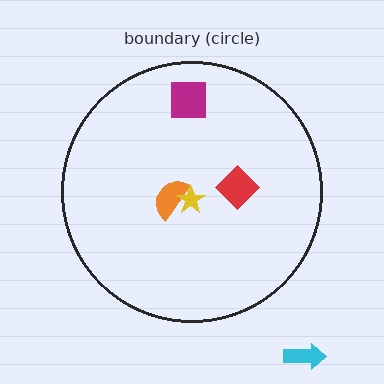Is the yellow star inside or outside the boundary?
Inside.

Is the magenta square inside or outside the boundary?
Inside.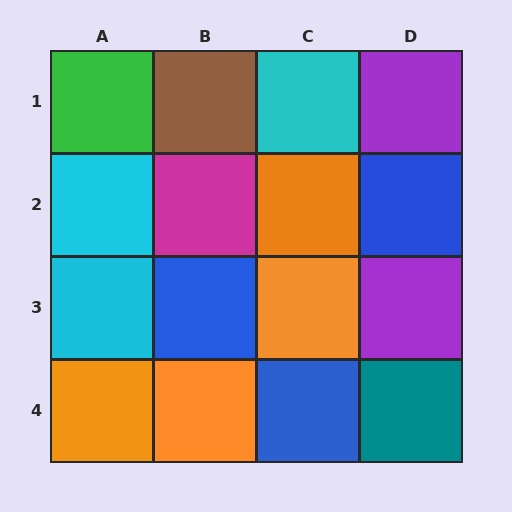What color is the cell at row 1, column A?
Green.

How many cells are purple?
2 cells are purple.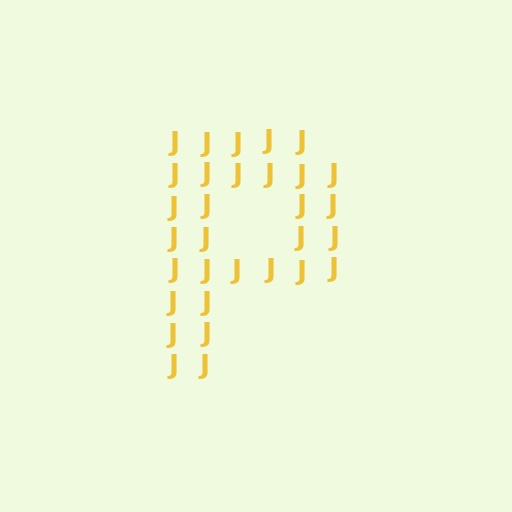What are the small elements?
The small elements are letter J's.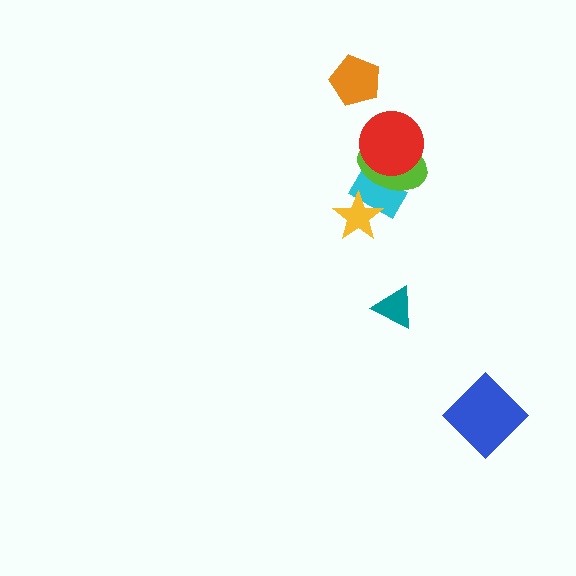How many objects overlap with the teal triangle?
0 objects overlap with the teal triangle.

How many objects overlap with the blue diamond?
0 objects overlap with the blue diamond.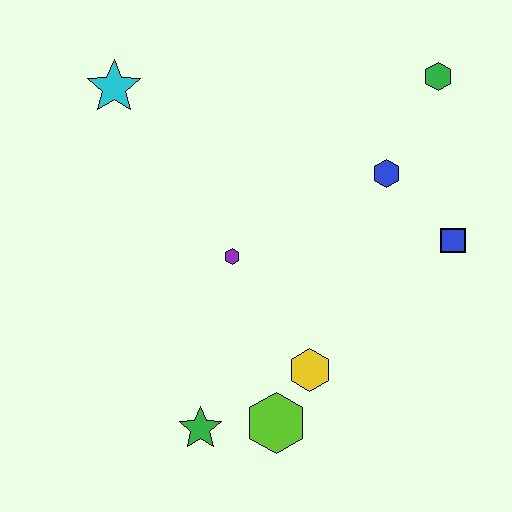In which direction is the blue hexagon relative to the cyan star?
The blue hexagon is to the right of the cyan star.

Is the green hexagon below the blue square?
No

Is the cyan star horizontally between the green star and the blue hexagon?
No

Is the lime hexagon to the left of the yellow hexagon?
Yes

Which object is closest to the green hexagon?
The blue hexagon is closest to the green hexagon.